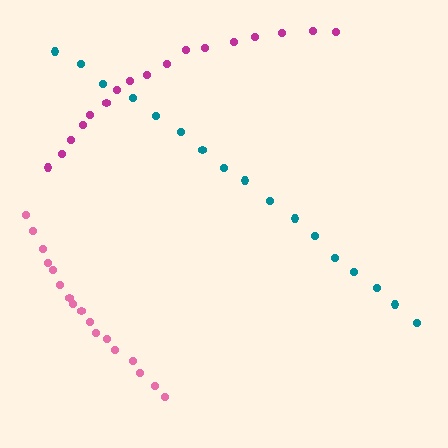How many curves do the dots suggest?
There are 3 distinct paths.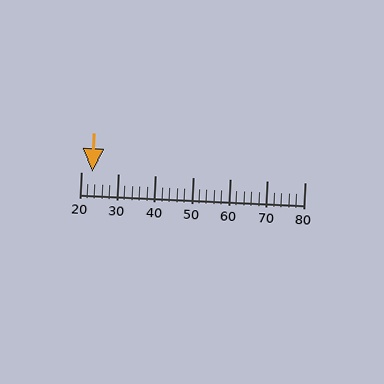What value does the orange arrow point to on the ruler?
The orange arrow points to approximately 23.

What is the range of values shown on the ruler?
The ruler shows values from 20 to 80.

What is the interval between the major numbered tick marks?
The major tick marks are spaced 10 units apart.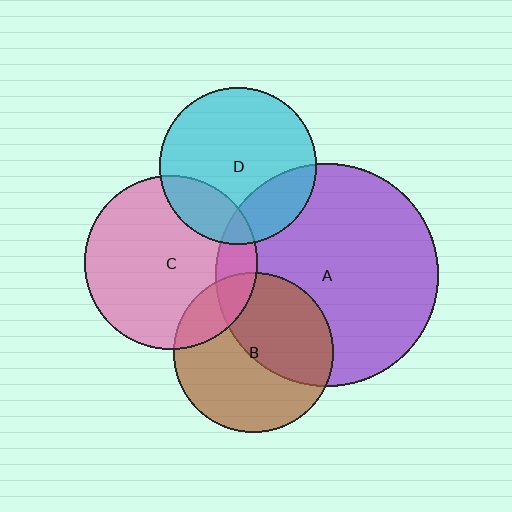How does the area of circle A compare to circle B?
Approximately 1.9 times.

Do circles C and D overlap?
Yes.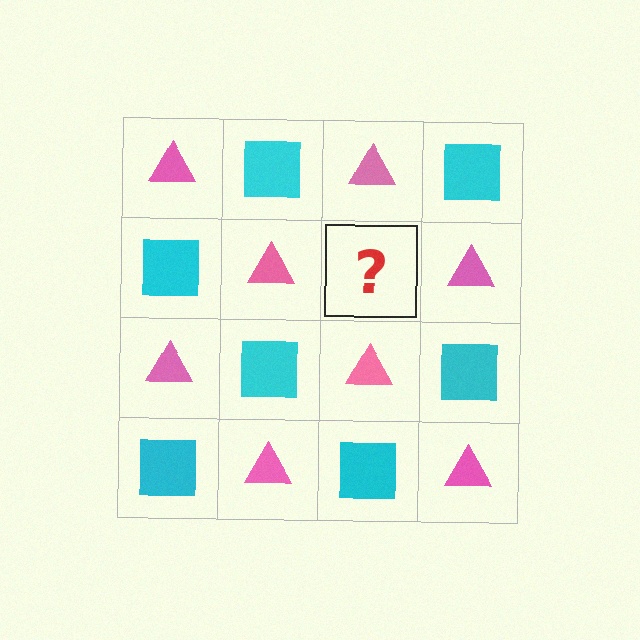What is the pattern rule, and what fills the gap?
The rule is that it alternates pink triangle and cyan square in a checkerboard pattern. The gap should be filled with a cyan square.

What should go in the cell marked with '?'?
The missing cell should contain a cyan square.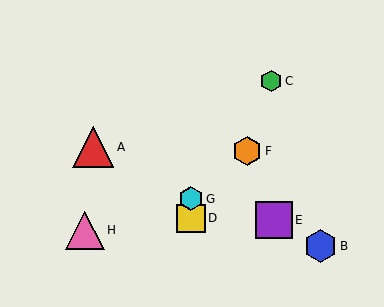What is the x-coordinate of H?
Object H is at x≈85.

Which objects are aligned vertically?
Objects D, G are aligned vertically.